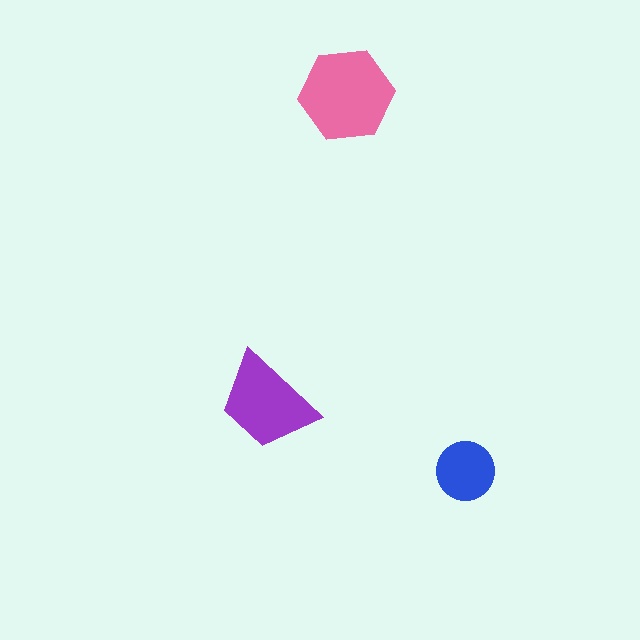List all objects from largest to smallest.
The pink hexagon, the purple trapezoid, the blue circle.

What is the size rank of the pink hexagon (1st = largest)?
1st.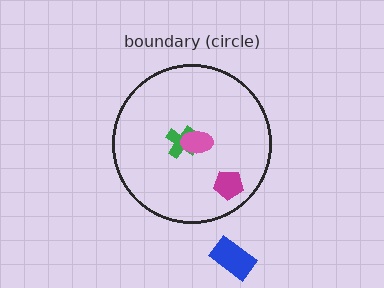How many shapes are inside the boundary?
3 inside, 1 outside.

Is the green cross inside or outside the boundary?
Inside.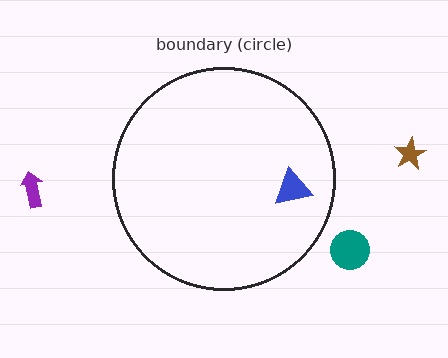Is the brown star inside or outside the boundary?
Outside.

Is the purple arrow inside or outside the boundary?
Outside.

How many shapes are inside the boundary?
1 inside, 3 outside.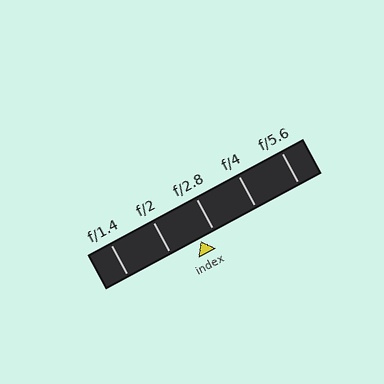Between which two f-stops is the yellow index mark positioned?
The index mark is between f/2 and f/2.8.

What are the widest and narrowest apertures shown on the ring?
The widest aperture shown is f/1.4 and the narrowest is f/5.6.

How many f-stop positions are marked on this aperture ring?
There are 5 f-stop positions marked.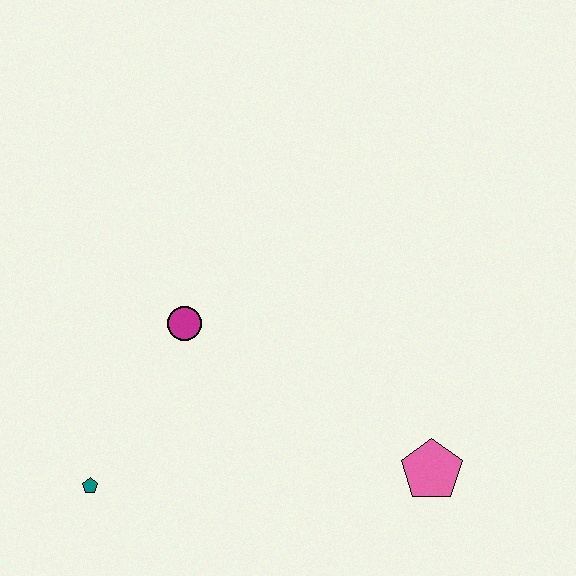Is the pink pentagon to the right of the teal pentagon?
Yes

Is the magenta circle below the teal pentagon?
No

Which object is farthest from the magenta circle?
The pink pentagon is farthest from the magenta circle.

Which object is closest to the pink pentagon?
The magenta circle is closest to the pink pentagon.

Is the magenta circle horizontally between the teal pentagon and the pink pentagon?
Yes